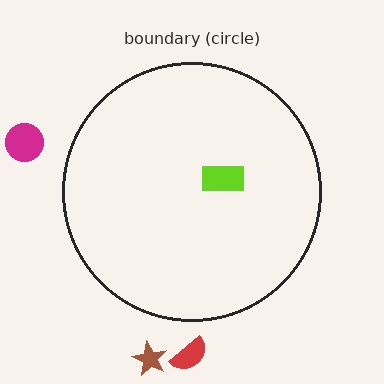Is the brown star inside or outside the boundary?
Outside.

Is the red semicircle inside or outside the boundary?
Outside.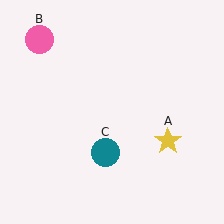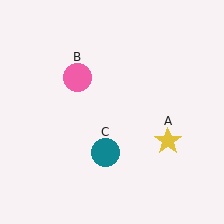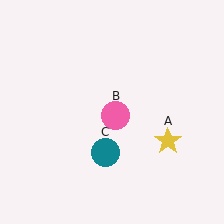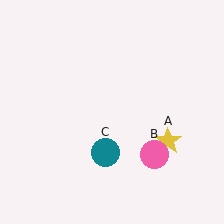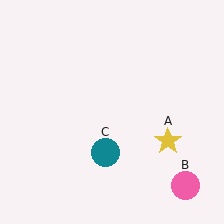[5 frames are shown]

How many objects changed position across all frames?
1 object changed position: pink circle (object B).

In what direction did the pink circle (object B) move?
The pink circle (object B) moved down and to the right.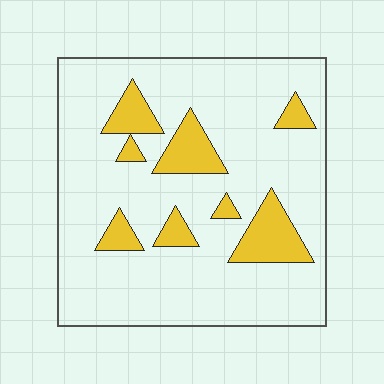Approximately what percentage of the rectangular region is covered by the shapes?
Approximately 15%.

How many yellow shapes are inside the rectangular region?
8.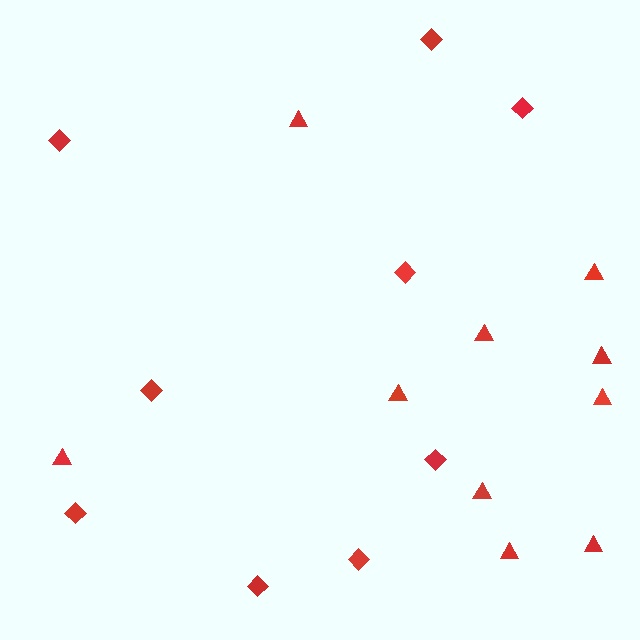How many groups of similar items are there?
There are 2 groups: one group of triangles (10) and one group of diamonds (9).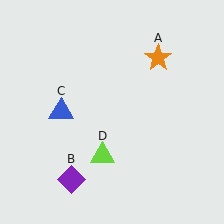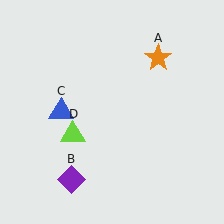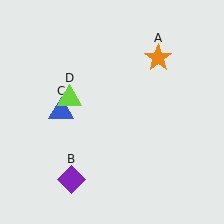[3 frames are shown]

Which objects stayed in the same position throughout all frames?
Orange star (object A) and purple diamond (object B) and blue triangle (object C) remained stationary.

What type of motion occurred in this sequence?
The lime triangle (object D) rotated clockwise around the center of the scene.